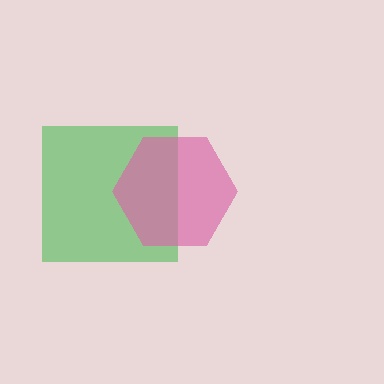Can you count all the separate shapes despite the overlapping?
Yes, there are 2 separate shapes.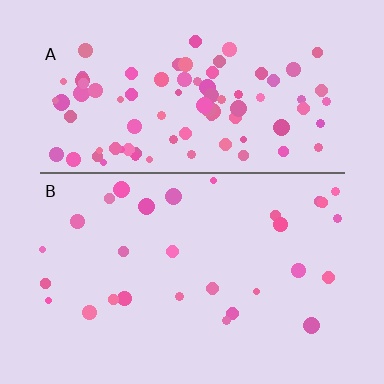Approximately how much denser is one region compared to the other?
Approximately 2.9× — region A over region B.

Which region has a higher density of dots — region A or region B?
A (the top).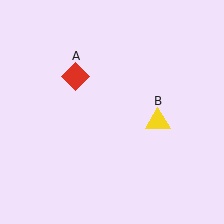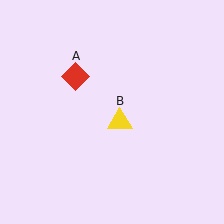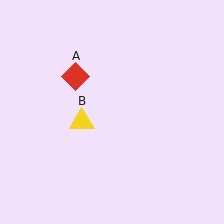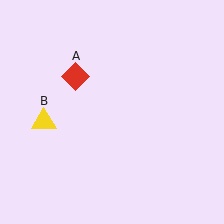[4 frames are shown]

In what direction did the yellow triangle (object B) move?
The yellow triangle (object B) moved left.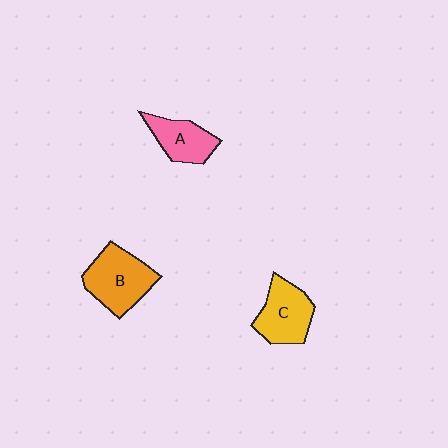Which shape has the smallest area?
Shape A (pink).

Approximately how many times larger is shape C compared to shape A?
Approximately 1.2 times.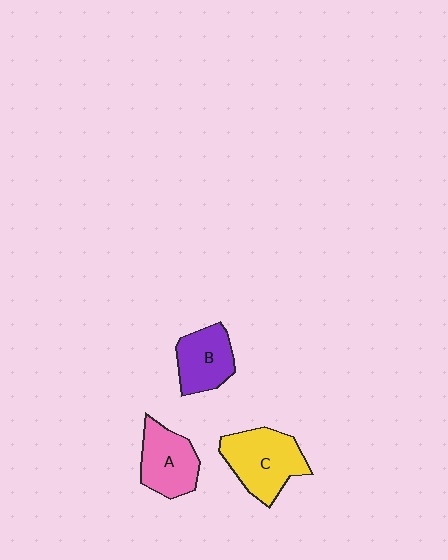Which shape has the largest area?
Shape C (yellow).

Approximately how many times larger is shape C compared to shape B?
Approximately 1.4 times.